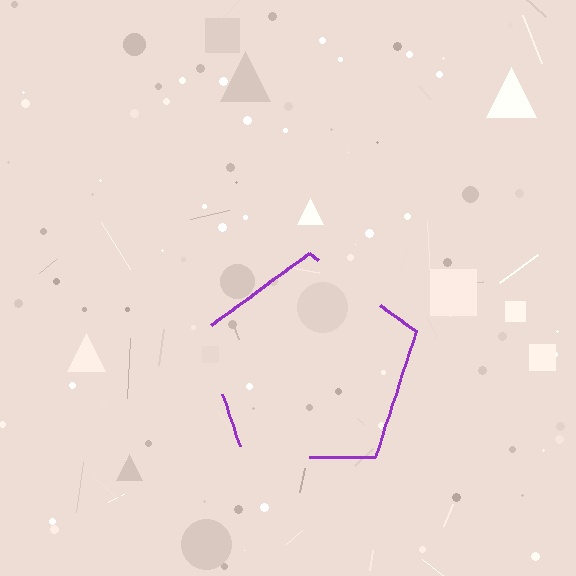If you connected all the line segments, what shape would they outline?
They would outline a pentagon.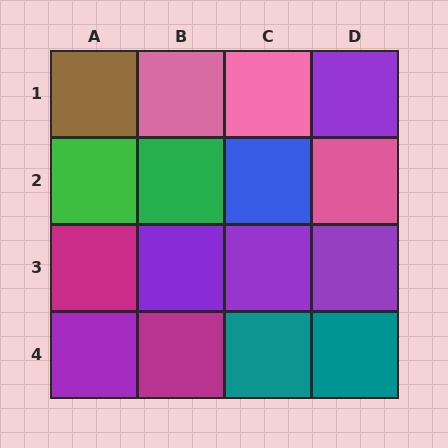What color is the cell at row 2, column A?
Green.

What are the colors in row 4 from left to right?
Purple, magenta, teal, teal.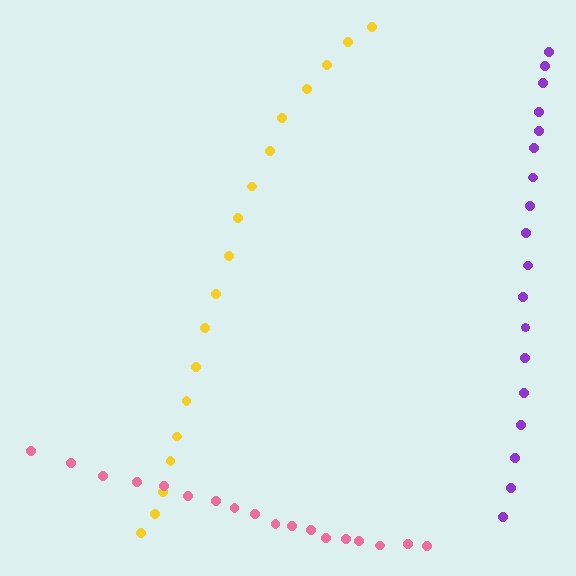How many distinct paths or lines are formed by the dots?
There are 3 distinct paths.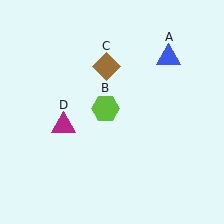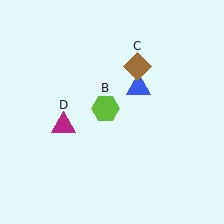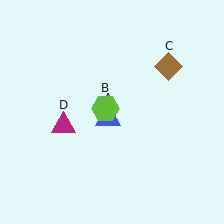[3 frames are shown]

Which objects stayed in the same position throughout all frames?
Lime hexagon (object B) and magenta triangle (object D) remained stationary.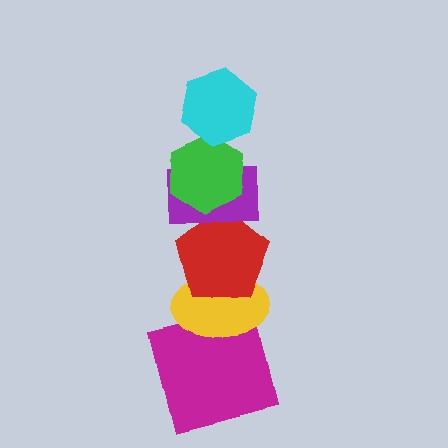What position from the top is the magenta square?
The magenta square is 6th from the top.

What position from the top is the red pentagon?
The red pentagon is 4th from the top.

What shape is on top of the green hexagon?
The cyan hexagon is on top of the green hexagon.